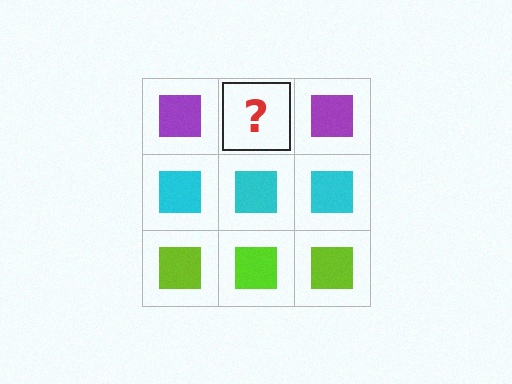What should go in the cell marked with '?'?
The missing cell should contain a purple square.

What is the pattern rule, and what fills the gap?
The rule is that each row has a consistent color. The gap should be filled with a purple square.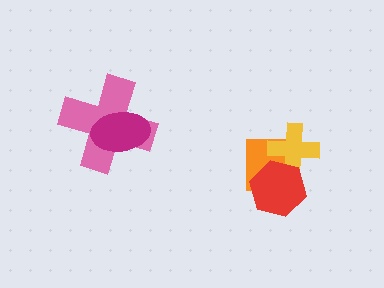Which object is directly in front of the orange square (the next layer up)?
The yellow cross is directly in front of the orange square.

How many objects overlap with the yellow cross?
2 objects overlap with the yellow cross.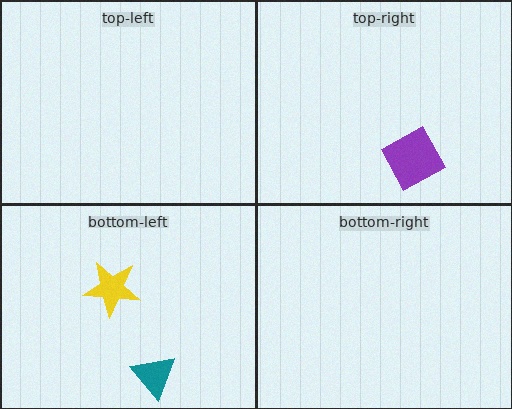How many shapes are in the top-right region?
1.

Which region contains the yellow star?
The bottom-left region.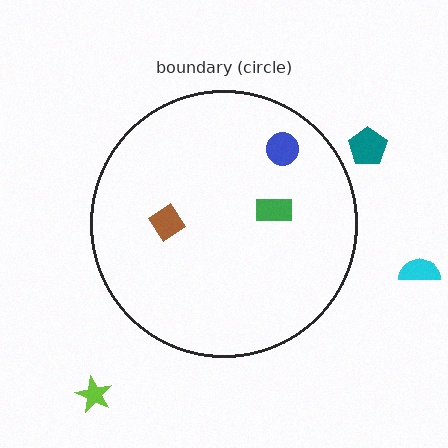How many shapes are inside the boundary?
3 inside, 3 outside.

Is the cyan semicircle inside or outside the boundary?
Outside.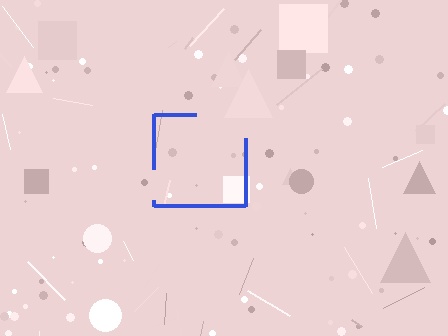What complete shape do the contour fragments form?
The contour fragments form a square.